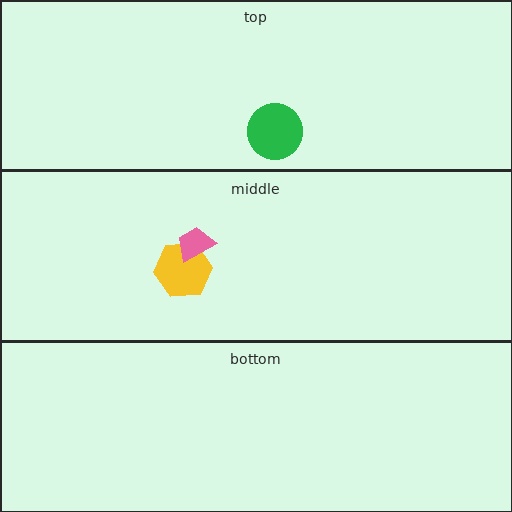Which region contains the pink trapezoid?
The middle region.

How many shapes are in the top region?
1.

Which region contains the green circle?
The top region.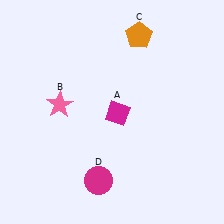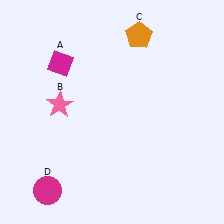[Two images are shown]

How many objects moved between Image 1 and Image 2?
2 objects moved between the two images.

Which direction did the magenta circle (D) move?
The magenta circle (D) moved left.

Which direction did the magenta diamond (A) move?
The magenta diamond (A) moved left.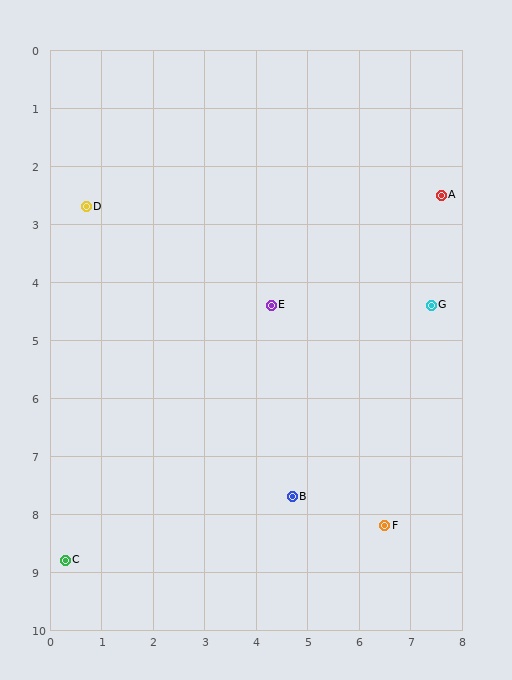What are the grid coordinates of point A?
Point A is at approximately (7.6, 2.5).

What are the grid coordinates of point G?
Point G is at approximately (7.4, 4.4).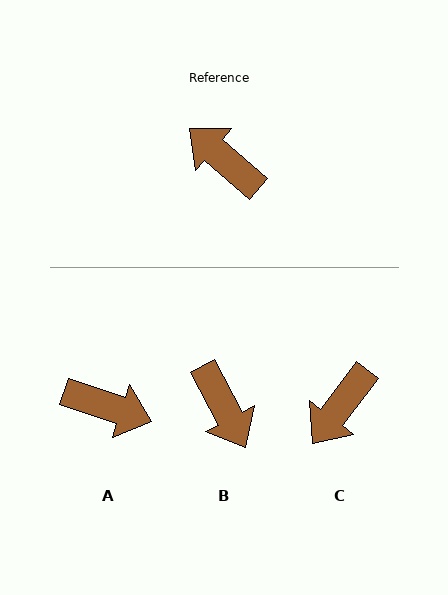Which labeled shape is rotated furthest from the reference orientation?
B, about 158 degrees away.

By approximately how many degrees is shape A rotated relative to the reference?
Approximately 158 degrees clockwise.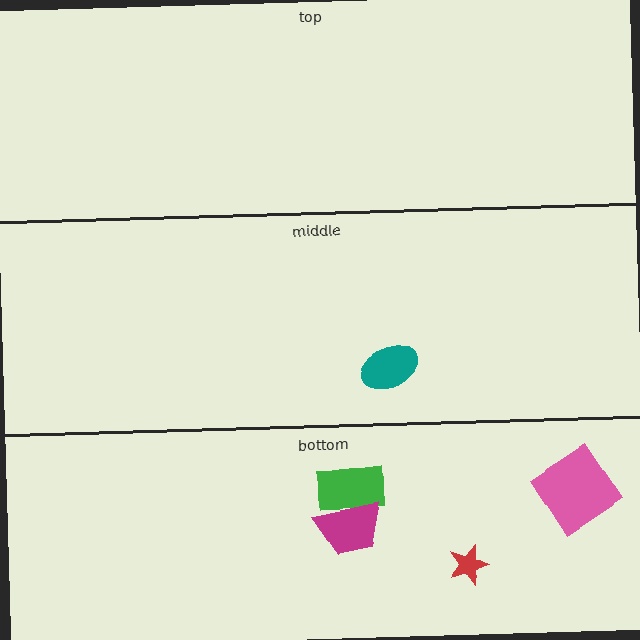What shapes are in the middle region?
The teal ellipse.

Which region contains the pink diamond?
The bottom region.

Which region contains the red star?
The bottom region.